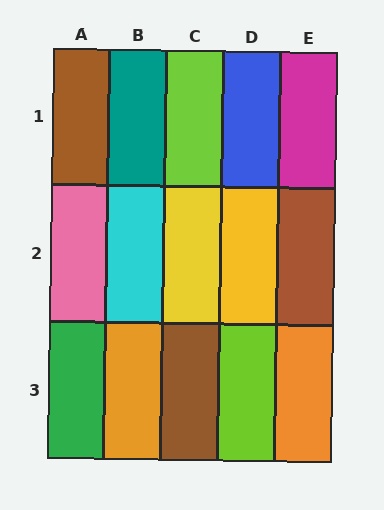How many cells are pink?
1 cell is pink.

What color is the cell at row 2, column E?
Brown.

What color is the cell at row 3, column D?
Lime.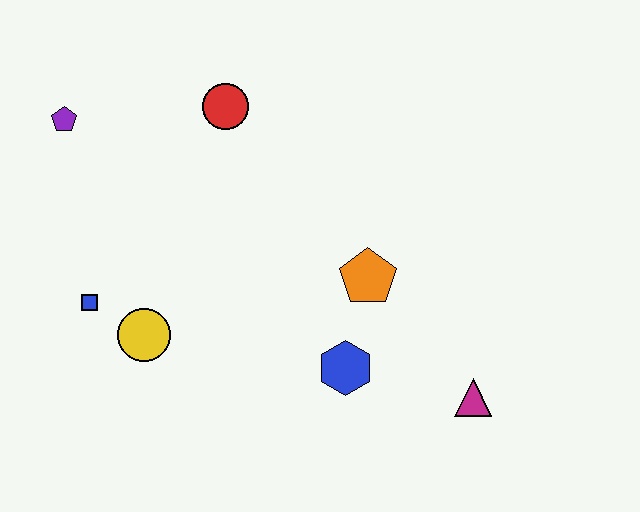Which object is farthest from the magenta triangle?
The purple pentagon is farthest from the magenta triangle.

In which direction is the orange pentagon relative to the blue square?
The orange pentagon is to the right of the blue square.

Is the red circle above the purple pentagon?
Yes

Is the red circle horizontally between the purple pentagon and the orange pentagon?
Yes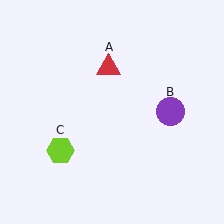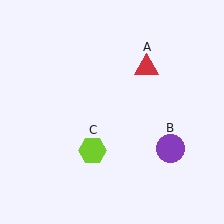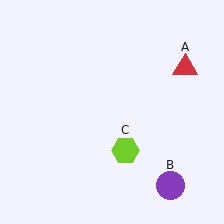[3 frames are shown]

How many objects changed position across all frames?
3 objects changed position: red triangle (object A), purple circle (object B), lime hexagon (object C).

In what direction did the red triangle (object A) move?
The red triangle (object A) moved right.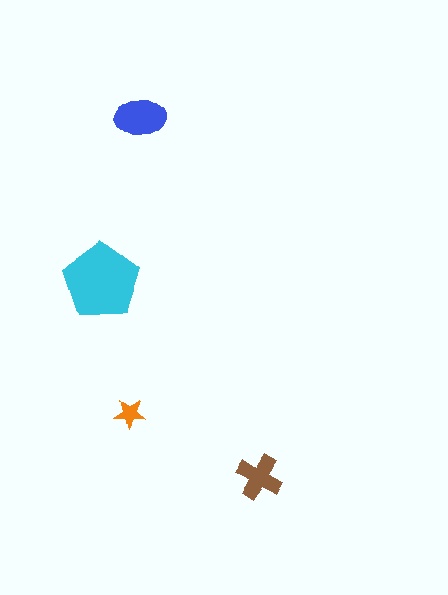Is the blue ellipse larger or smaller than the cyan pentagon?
Smaller.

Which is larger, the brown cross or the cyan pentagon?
The cyan pentagon.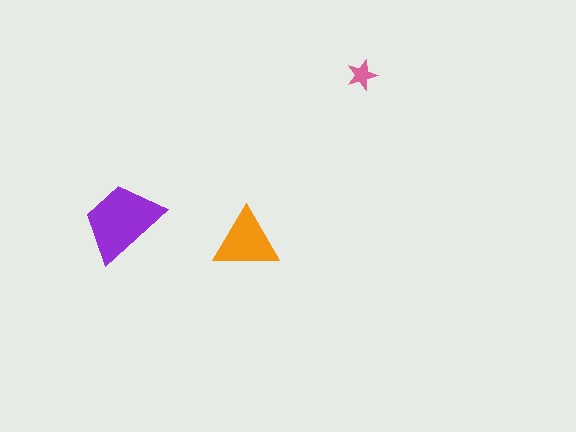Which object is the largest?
The purple trapezoid.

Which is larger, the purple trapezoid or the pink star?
The purple trapezoid.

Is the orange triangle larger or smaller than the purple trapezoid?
Smaller.